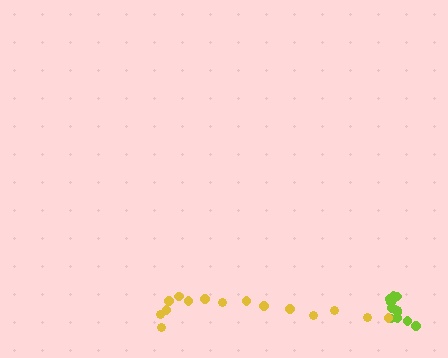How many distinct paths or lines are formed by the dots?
There are 2 distinct paths.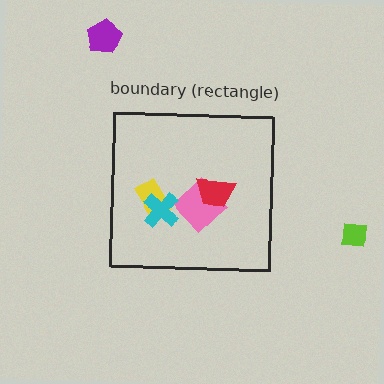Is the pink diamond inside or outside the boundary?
Inside.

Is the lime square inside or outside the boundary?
Outside.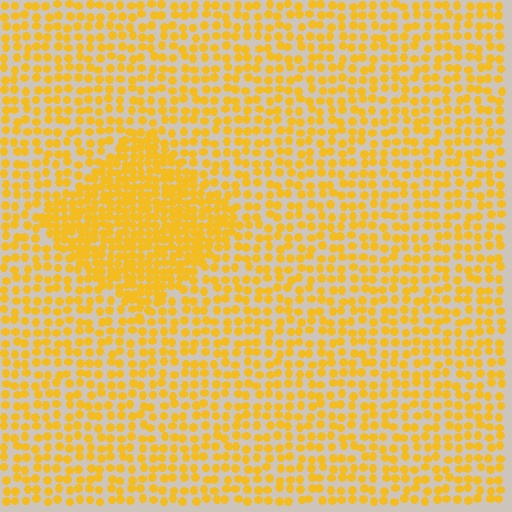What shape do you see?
I see a diamond.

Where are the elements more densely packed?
The elements are more densely packed inside the diamond boundary.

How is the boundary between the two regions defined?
The boundary is defined by a change in element density (approximately 1.9x ratio). All elements are the same color, size, and shape.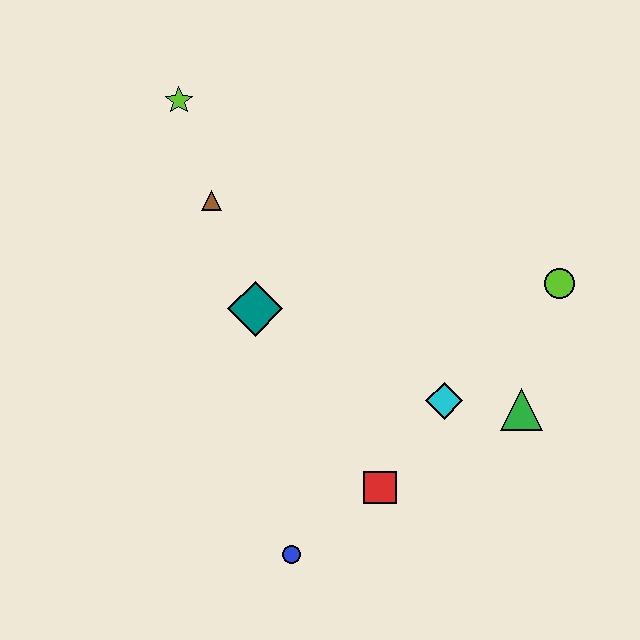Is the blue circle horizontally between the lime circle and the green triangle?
No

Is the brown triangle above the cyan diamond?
Yes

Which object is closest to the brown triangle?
The lime star is closest to the brown triangle.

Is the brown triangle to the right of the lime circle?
No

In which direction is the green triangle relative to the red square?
The green triangle is to the right of the red square.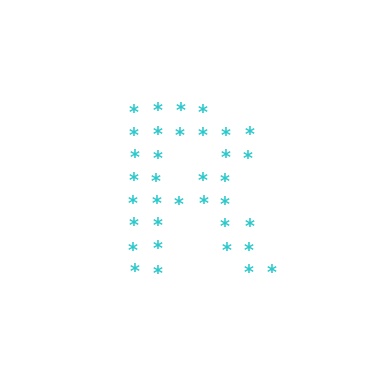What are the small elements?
The small elements are asterisks.